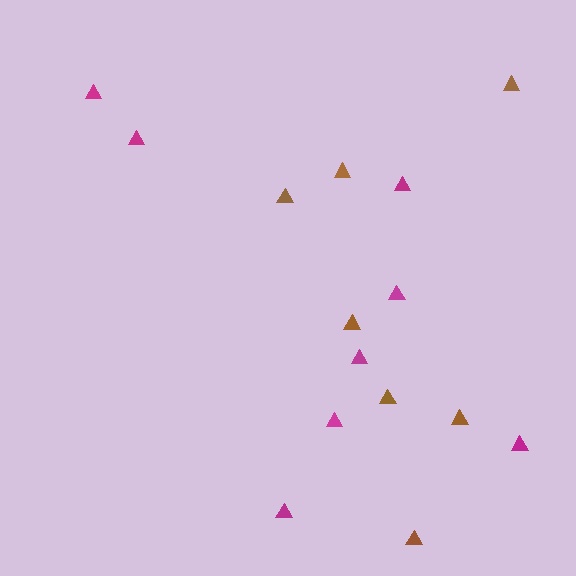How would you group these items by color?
There are 2 groups: one group of magenta triangles (8) and one group of brown triangles (7).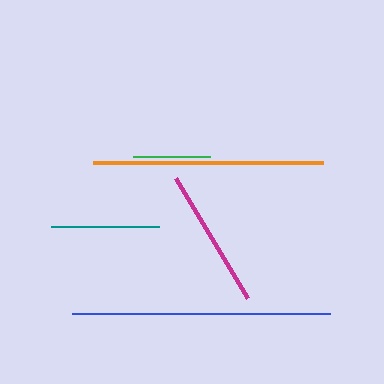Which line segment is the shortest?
The green line is the shortest at approximately 77 pixels.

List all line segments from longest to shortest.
From longest to shortest: blue, orange, magenta, teal, green.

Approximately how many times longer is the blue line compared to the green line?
The blue line is approximately 3.3 times the length of the green line.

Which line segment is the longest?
The blue line is the longest at approximately 258 pixels.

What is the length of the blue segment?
The blue segment is approximately 258 pixels long.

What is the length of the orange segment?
The orange segment is approximately 229 pixels long.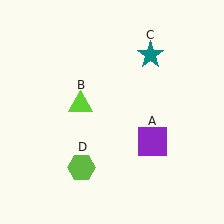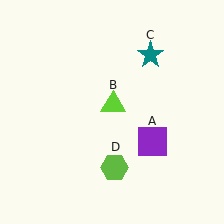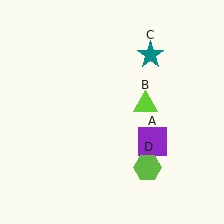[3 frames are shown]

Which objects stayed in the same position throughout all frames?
Purple square (object A) and teal star (object C) remained stationary.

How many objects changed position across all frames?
2 objects changed position: lime triangle (object B), lime hexagon (object D).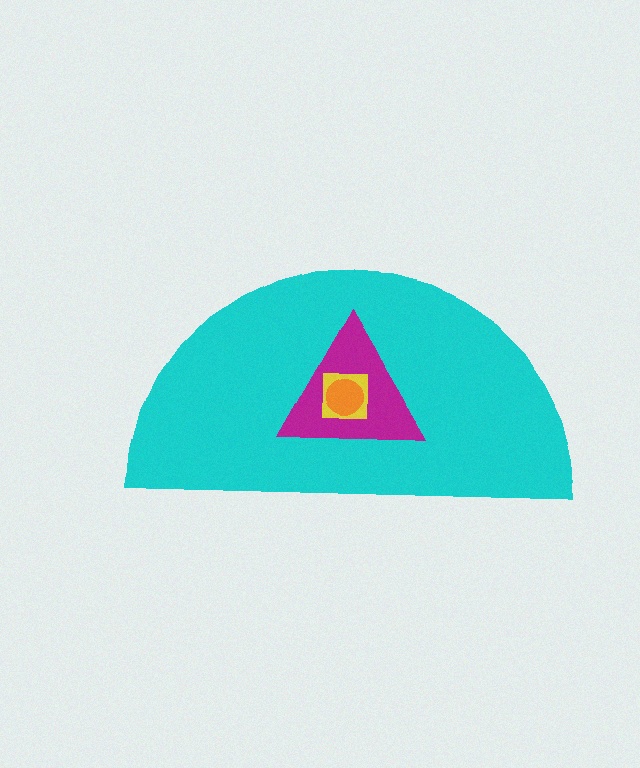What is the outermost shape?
The cyan semicircle.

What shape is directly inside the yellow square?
The orange circle.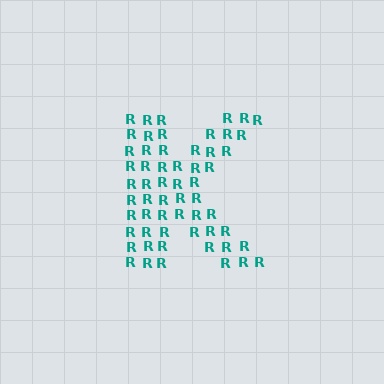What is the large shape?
The large shape is the letter K.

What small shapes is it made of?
It is made of small letter R's.